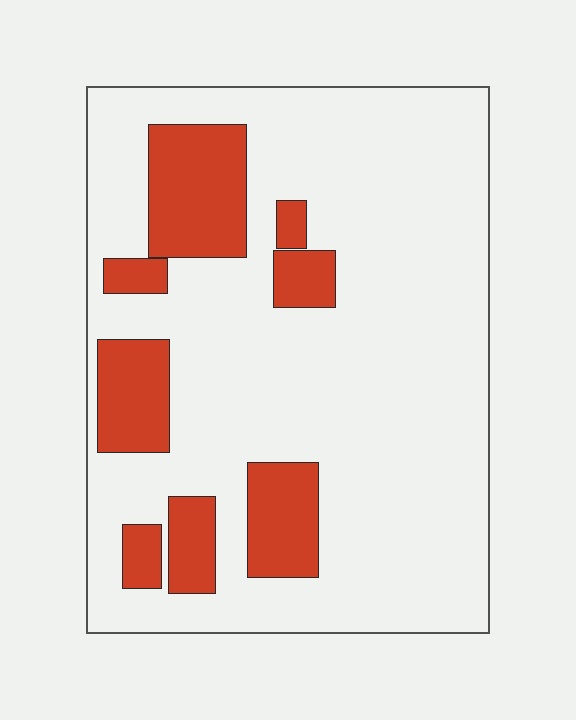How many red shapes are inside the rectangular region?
8.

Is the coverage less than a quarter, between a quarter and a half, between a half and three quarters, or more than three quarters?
Less than a quarter.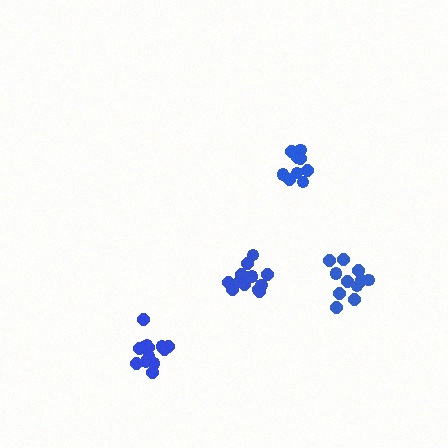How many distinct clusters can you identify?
There are 4 distinct clusters.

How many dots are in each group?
Group 1: 11 dots, Group 2: 13 dots, Group 3: 10 dots, Group 4: 13 dots (47 total).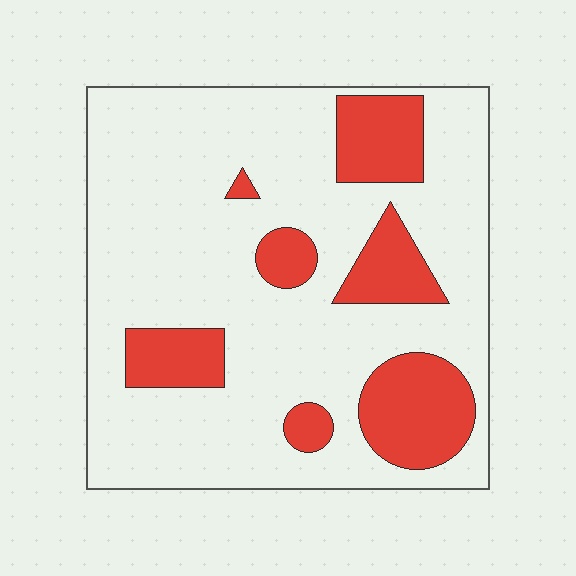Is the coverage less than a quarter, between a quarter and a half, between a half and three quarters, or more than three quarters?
Less than a quarter.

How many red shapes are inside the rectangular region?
7.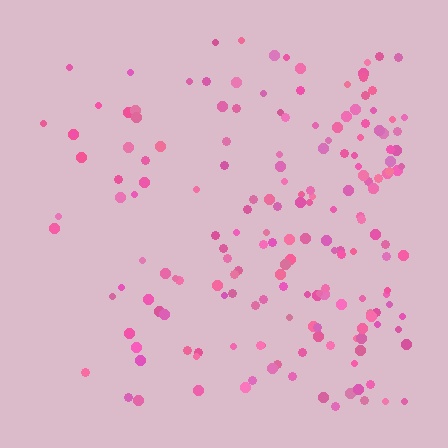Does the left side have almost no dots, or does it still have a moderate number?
Still a moderate number, just noticeably fewer than the right.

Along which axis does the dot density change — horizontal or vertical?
Horizontal.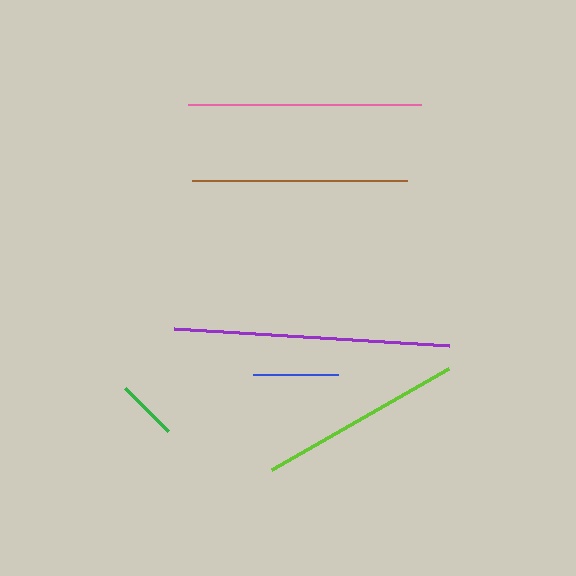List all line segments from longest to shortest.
From longest to shortest: purple, pink, brown, lime, blue, green.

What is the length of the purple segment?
The purple segment is approximately 276 pixels long.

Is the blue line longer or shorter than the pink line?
The pink line is longer than the blue line.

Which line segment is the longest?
The purple line is the longest at approximately 276 pixels.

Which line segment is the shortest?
The green line is the shortest at approximately 60 pixels.